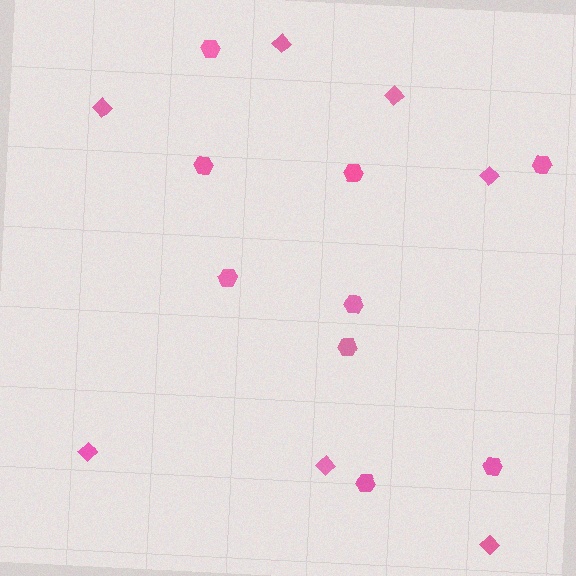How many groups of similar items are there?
There are 2 groups: one group of diamonds (7) and one group of hexagons (9).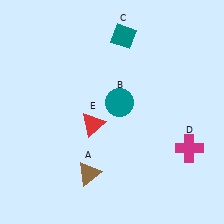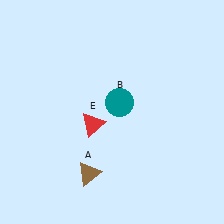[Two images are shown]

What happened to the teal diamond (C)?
The teal diamond (C) was removed in Image 2. It was in the top-right area of Image 1.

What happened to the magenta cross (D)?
The magenta cross (D) was removed in Image 2. It was in the bottom-right area of Image 1.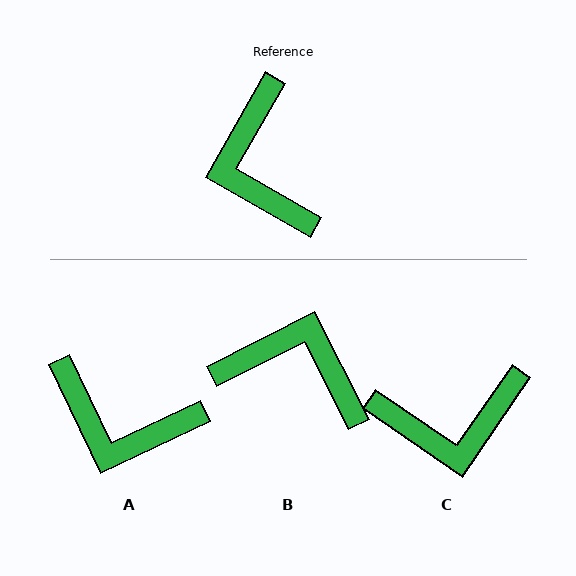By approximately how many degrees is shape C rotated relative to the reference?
Approximately 85 degrees counter-clockwise.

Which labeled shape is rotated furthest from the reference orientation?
B, about 123 degrees away.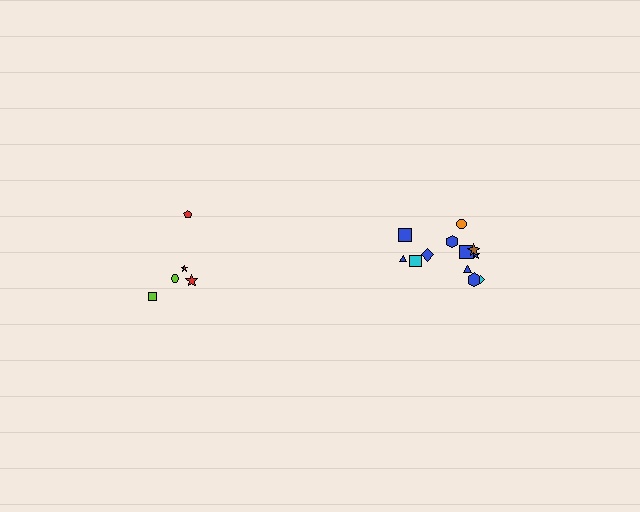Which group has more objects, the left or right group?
The right group.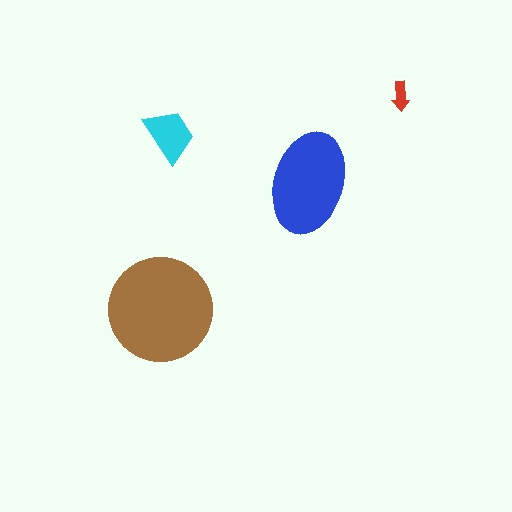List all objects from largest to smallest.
The brown circle, the blue ellipse, the cyan trapezoid, the red arrow.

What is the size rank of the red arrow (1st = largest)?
4th.